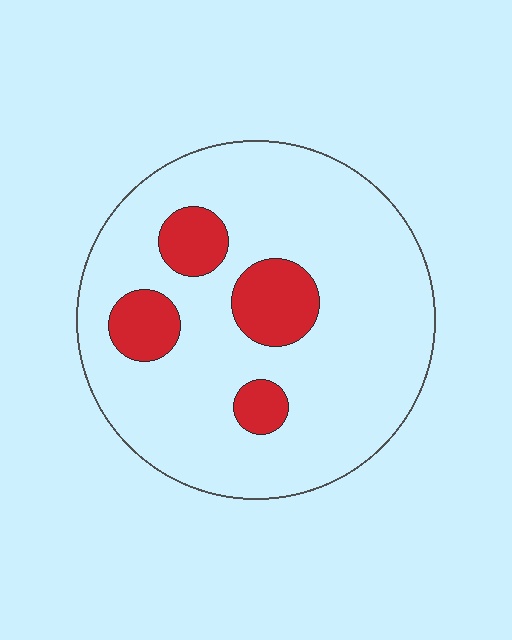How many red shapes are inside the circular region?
4.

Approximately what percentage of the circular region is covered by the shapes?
Approximately 15%.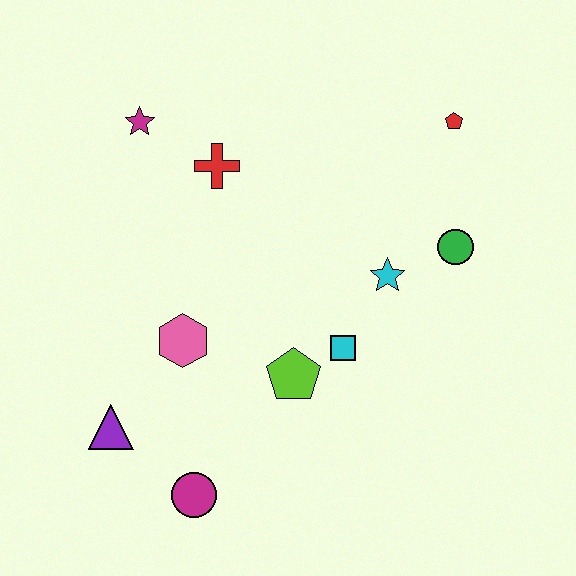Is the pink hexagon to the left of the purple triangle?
No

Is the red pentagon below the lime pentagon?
No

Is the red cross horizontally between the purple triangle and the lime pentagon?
Yes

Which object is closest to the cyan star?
The green circle is closest to the cyan star.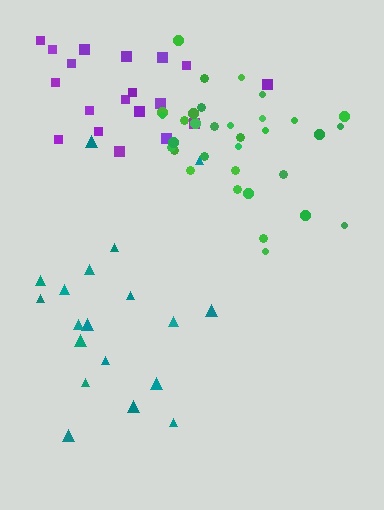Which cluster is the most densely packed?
Green.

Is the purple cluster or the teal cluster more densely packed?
Purple.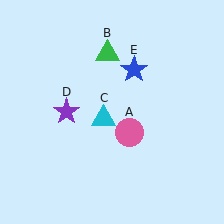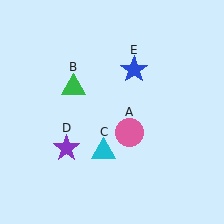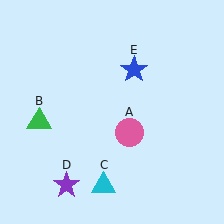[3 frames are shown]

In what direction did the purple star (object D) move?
The purple star (object D) moved down.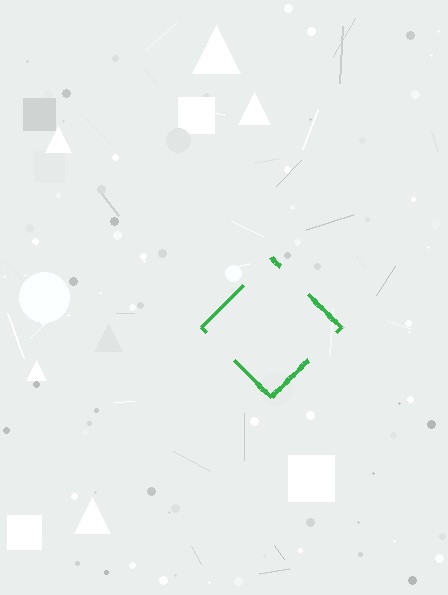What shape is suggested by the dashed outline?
The dashed outline suggests a diamond.